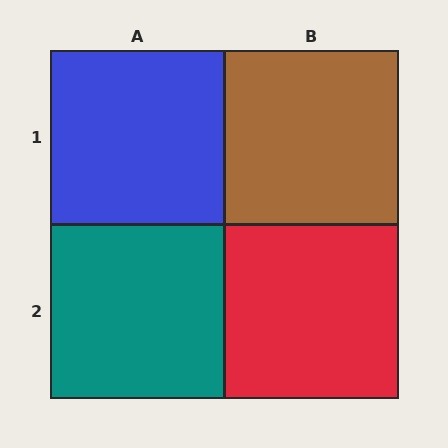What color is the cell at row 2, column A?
Teal.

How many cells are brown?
1 cell is brown.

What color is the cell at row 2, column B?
Red.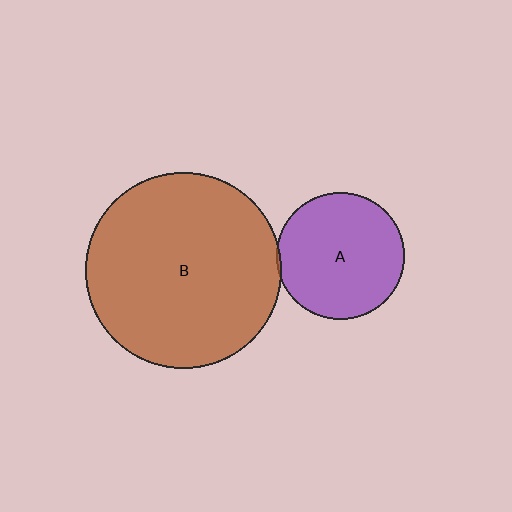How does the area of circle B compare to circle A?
Approximately 2.4 times.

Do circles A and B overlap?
Yes.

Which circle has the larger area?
Circle B (brown).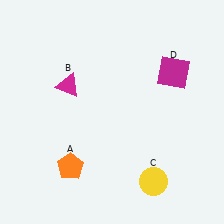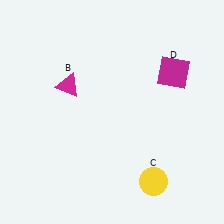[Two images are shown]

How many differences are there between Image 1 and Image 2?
There is 1 difference between the two images.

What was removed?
The orange pentagon (A) was removed in Image 2.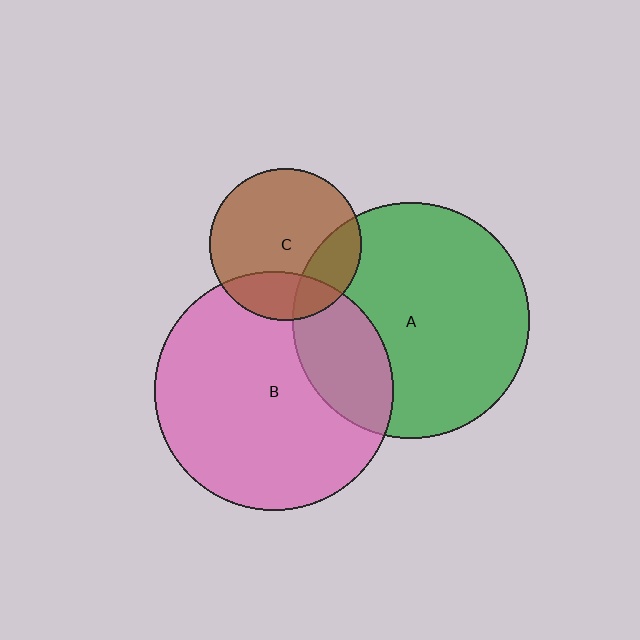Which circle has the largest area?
Circle B (pink).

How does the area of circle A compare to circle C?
Approximately 2.4 times.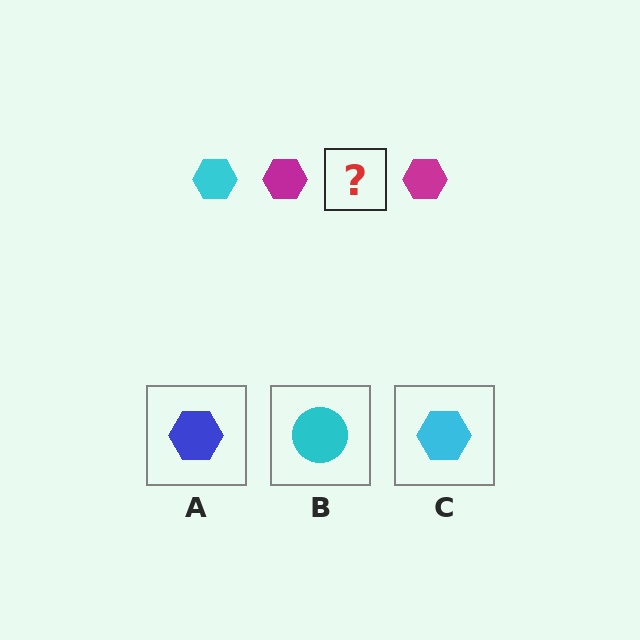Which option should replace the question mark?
Option C.